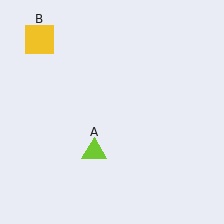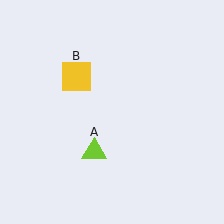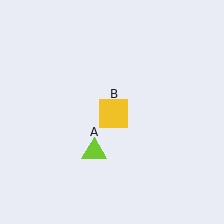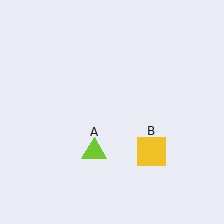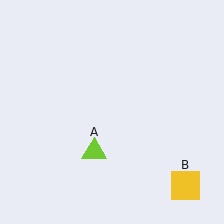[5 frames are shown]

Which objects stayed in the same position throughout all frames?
Lime triangle (object A) remained stationary.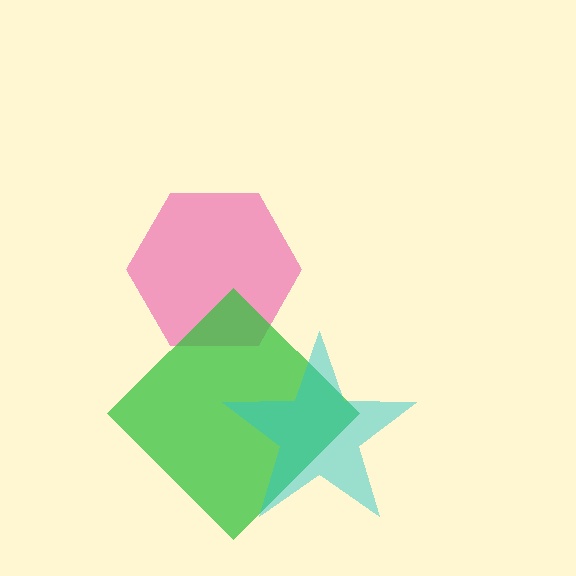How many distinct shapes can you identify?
There are 3 distinct shapes: a pink hexagon, a green diamond, a cyan star.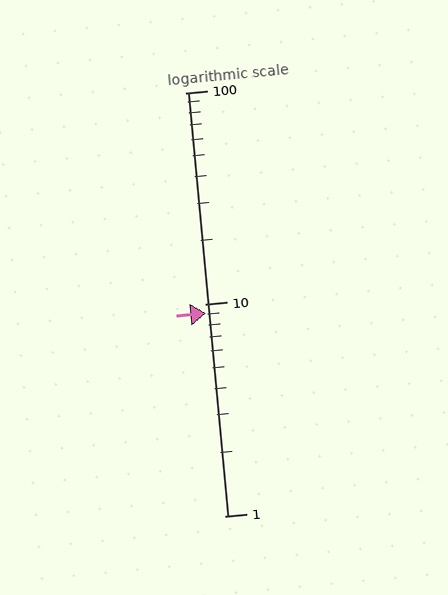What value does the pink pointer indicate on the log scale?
The pointer indicates approximately 9.1.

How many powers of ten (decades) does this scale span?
The scale spans 2 decades, from 1 to 100.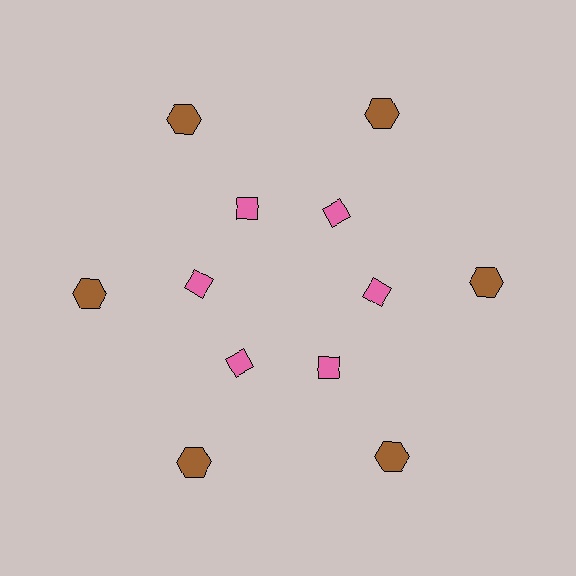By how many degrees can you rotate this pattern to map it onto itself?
The pattern maps onto itself every 60 degrees of rotation.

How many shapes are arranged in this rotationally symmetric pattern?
There are 12 shapes, arranged in 6 groups of 2.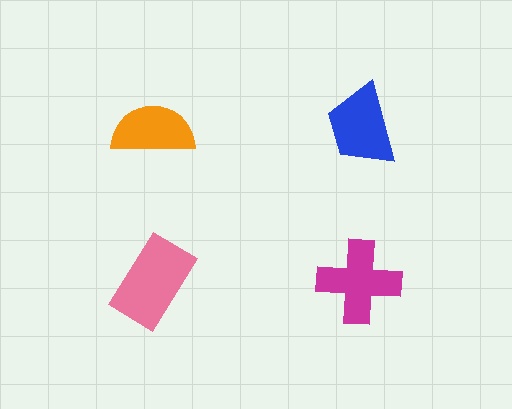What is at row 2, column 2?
A magenta cross.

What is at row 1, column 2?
A blue trapezoid.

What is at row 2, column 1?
A pink rectangle.